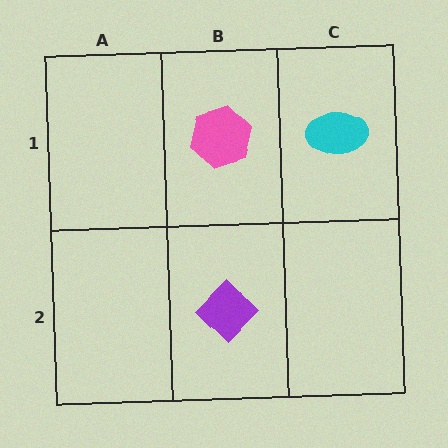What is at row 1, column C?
A cyan ellipse.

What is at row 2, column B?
A purple diamond.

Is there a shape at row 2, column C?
No, that cell is empty.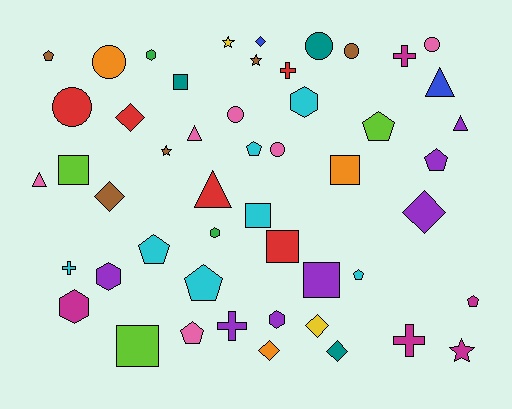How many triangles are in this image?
There are 5 triangles.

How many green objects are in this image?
There are 2 green objects.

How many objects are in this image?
There are 50 objects.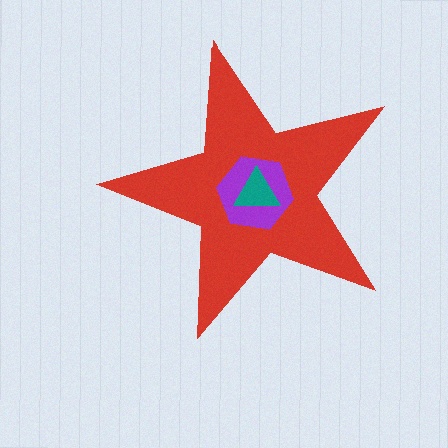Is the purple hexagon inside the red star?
Yes.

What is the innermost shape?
The teal triangle.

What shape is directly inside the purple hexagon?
The teal triangle.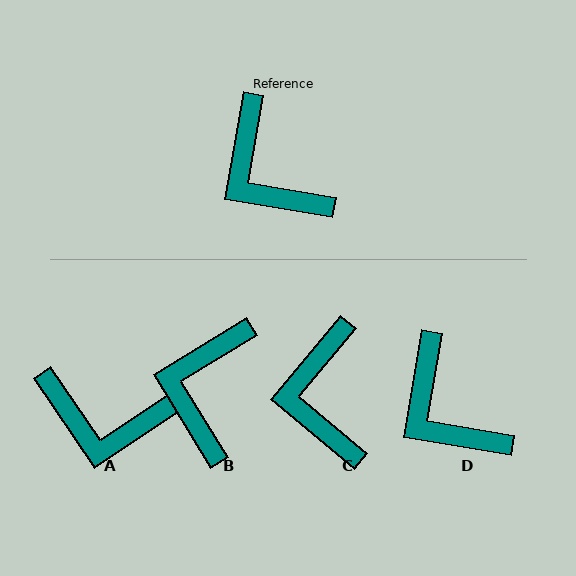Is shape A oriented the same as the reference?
No, it is off by about 44 degrees.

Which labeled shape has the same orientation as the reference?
D.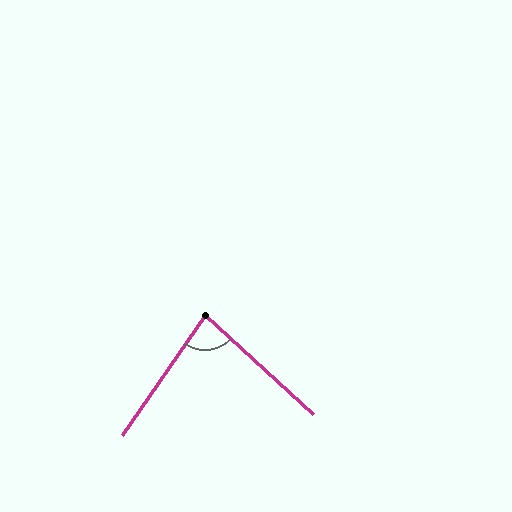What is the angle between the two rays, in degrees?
Approximately 82 degrees.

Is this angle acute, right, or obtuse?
It is acute.